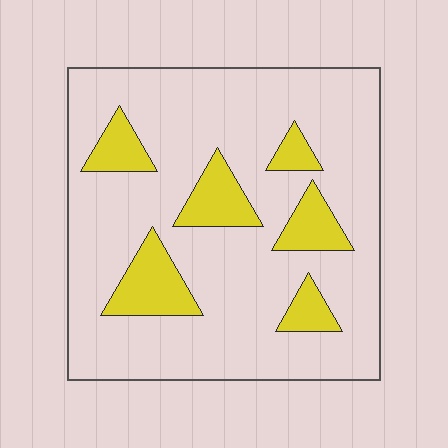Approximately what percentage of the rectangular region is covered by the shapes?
Approximately 20%.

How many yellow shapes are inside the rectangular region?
6.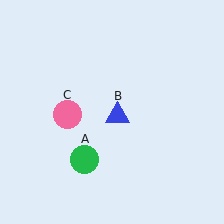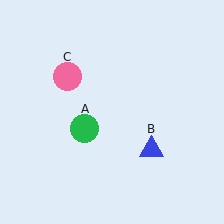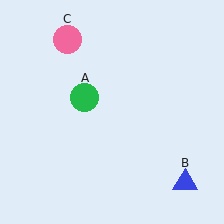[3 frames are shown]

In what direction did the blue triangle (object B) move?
The blue triangle (object B) moved down and to the right.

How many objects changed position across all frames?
3 objects changed position: green circle (object A), blue triangle (object B), pink circle (object C).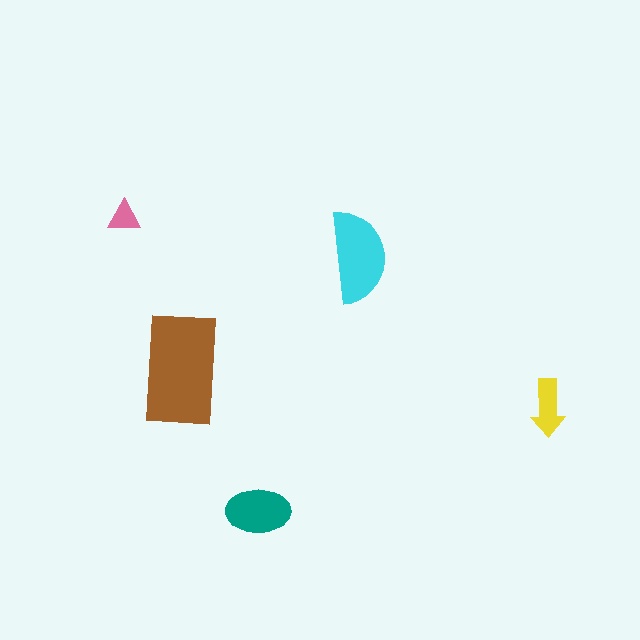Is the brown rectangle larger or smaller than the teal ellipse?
Larger.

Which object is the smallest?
The pink triangle.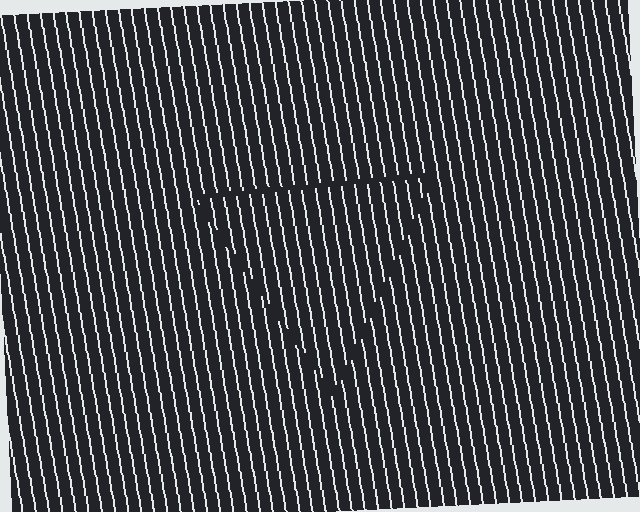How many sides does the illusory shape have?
3 sides — the line-ends trace a triangle.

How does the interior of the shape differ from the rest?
The interior of the shape contains the same grating, shifted by half a period — the contour is defined by the phase discontinuity where line-ends from the inner and outer gratings abut.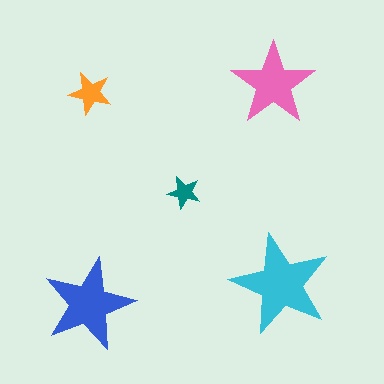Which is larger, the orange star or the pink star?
The pink one.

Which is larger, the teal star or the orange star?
The orange one.